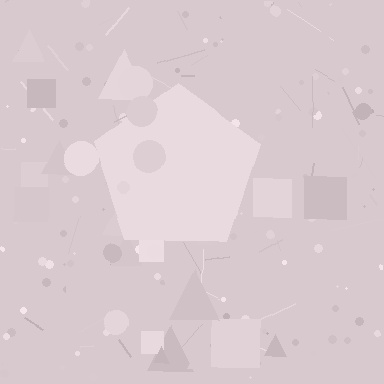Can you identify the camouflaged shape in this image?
The camouflaged shape is a pentagon.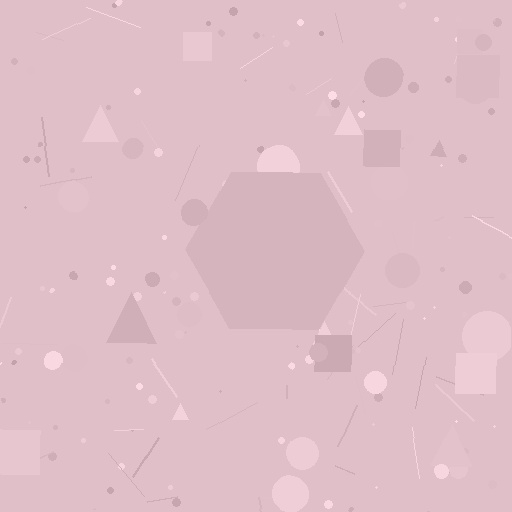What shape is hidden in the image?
A hexagon is hidden in the image.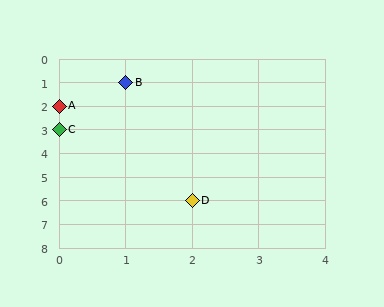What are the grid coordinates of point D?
Point D is at grid coordinates (2, 6).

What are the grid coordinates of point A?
Point A is at grid coordinates (0, 2).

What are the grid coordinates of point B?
Point B is at grid coordinates (1, 1).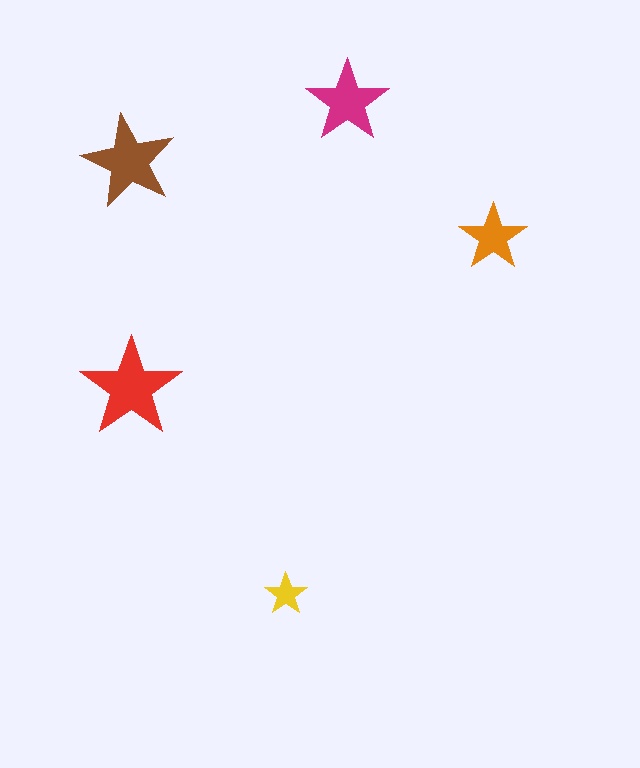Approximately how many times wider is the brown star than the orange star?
About 1.5 times wider.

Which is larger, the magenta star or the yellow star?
The magenta one.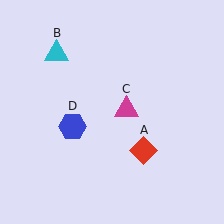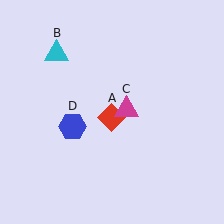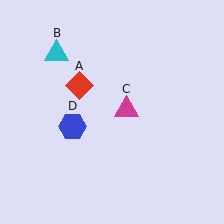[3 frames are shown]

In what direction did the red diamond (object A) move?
The red diamond (object A) moved up and to the left.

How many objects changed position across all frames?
1 object changed position: red diamond (object A).